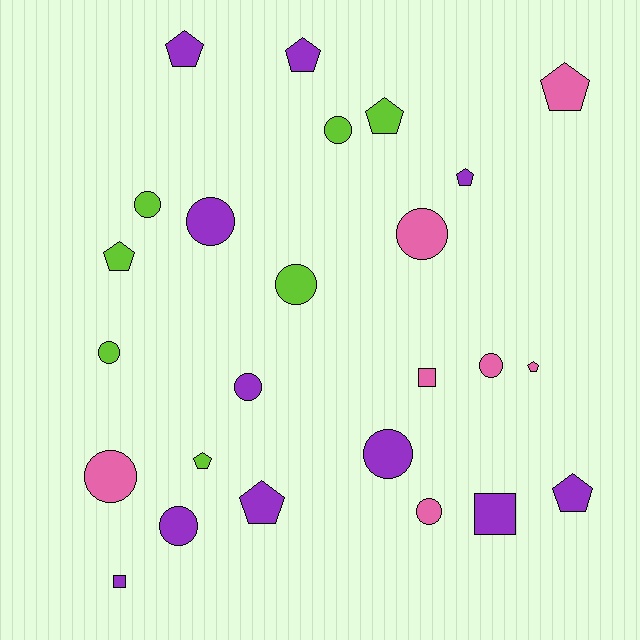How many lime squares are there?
There are no lime squares.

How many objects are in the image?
There are 25 objects.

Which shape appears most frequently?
Circle, with 12 objects.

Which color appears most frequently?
Purple, with 11 objects.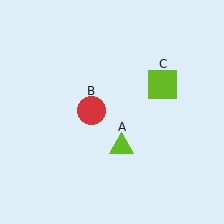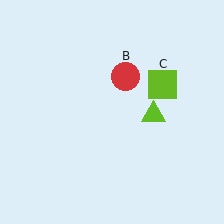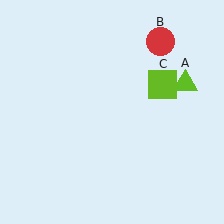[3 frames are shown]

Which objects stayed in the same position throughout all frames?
Lime square (object C) remained stationary.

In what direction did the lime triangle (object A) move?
The lime triangle (object A) moved up and to the right.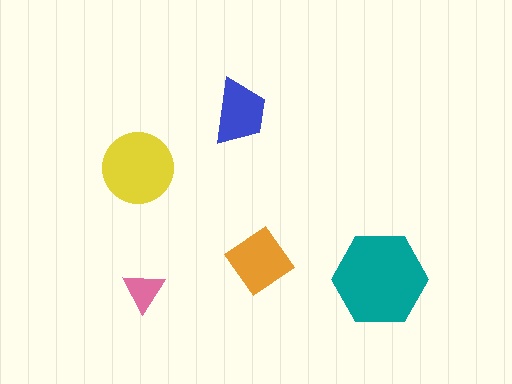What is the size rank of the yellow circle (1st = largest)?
2nd.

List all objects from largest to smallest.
The teal hexagon, the yellow circle, the orange diamond, the blue trapezoid, the pink triangle.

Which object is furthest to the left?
The yellow circle is leftmost.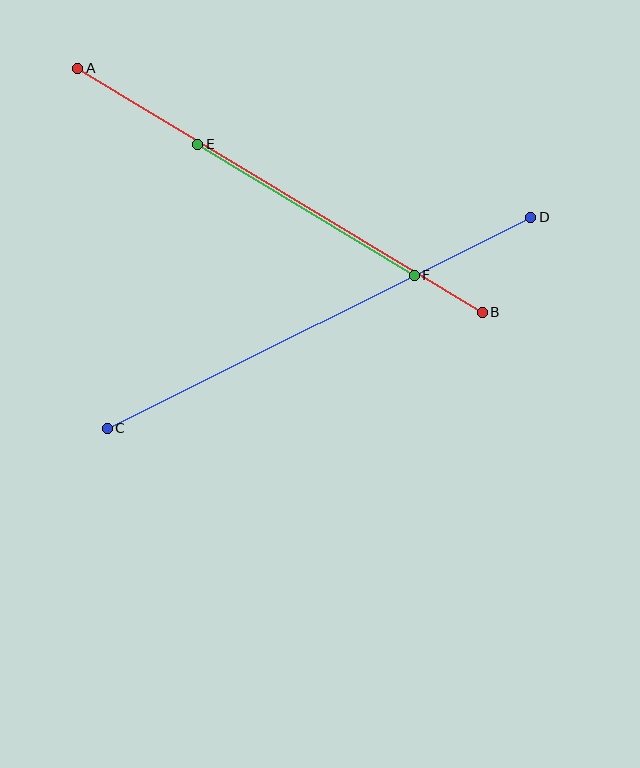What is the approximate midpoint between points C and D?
The midpoint is at approximately (319, 323) pixels.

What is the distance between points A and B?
The distance is approximately 472 pixels.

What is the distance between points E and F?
The distance is approximately 253 pixels.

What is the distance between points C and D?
The distance is approximately 473 pixels.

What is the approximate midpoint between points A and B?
The midpoint is at approximately (280, 190) pixels.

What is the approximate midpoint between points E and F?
The midpoint is at approximately (306, 210) pixels.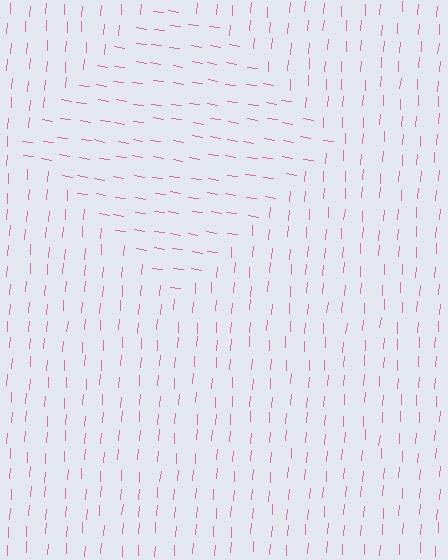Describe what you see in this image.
The image is filled with small pink line segments. A diamond region in the image has lines oriented differently from the surrounding lines, creating a visible texture boundary.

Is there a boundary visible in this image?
Yes, there is a texture boundary formed by a change in line orientation.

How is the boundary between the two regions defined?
The boundary is defined purely by a change in line orientation (approximately 85 degrees difference). All lines are the same color and thickness.